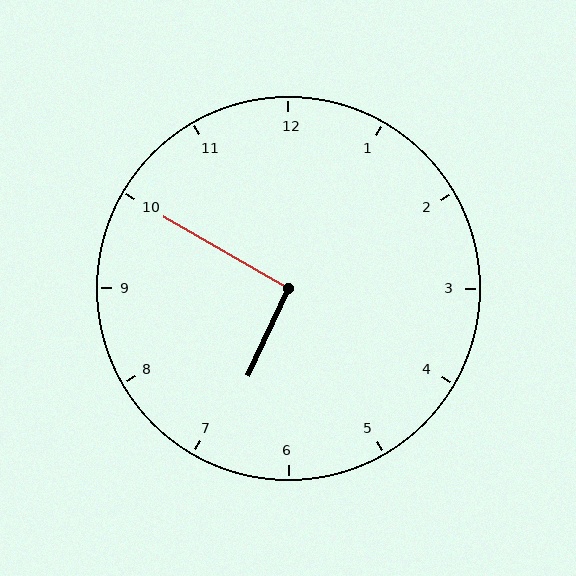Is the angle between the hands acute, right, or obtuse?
It is right.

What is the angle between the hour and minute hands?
Approximately 95 degrees.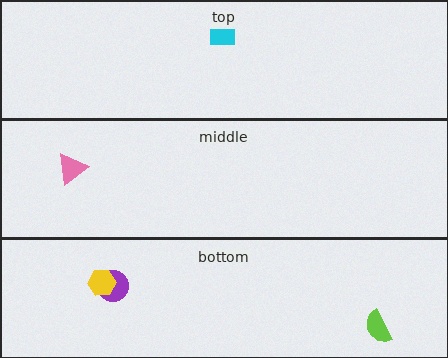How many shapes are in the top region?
1.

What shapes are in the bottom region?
The lime semicircle, the purple circle, the yellow hexagon.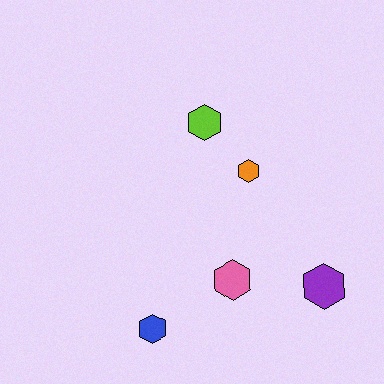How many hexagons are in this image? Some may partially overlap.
There are 5 hexagons.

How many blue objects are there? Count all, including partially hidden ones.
There is 1 blue object.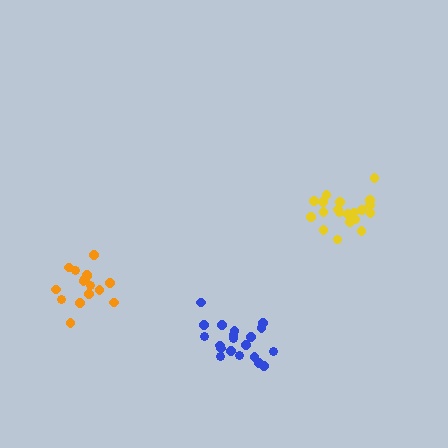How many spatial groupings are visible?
There are 3 spatial groupings.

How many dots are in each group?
Group 1: 20 dots, Group 2: 20 dots, Group 3: 16 dots (56 total).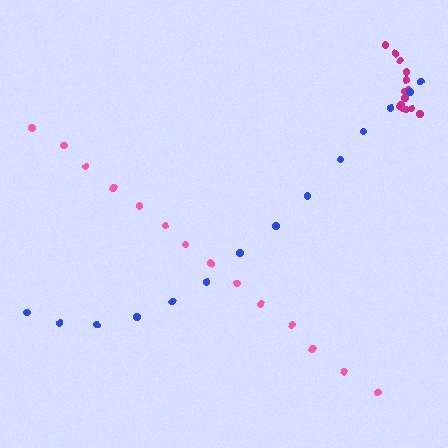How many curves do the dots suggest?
There are 3 distinct paths.